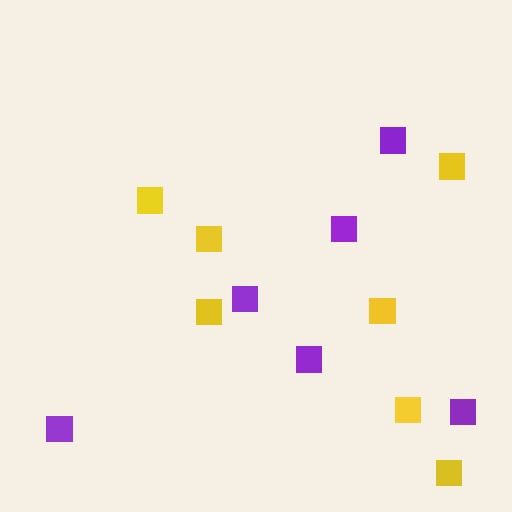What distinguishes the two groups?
There are 2 groups: one group of yellow squares (7) and one group of purple squares (6).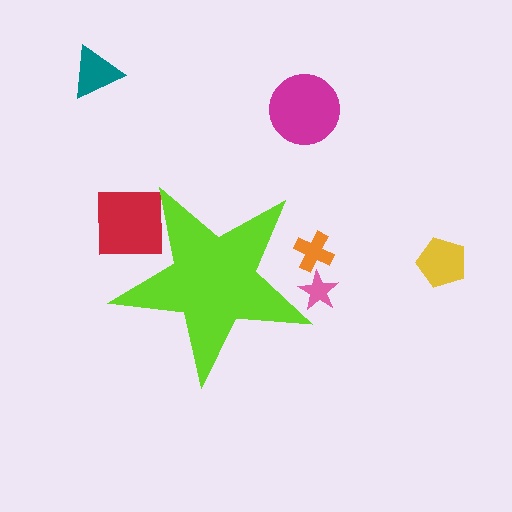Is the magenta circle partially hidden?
No, the magenta circle is fully visible.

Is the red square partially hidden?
Yes, the red square is partially hidden behind the lime star.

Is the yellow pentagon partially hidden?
No, the yellow pentagon is fully visible.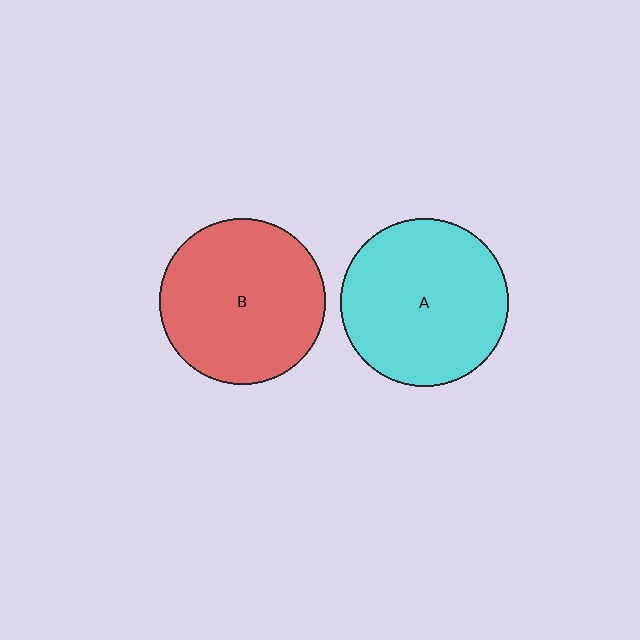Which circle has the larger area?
Circle A (cyan).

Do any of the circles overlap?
No, none of the circles overlap.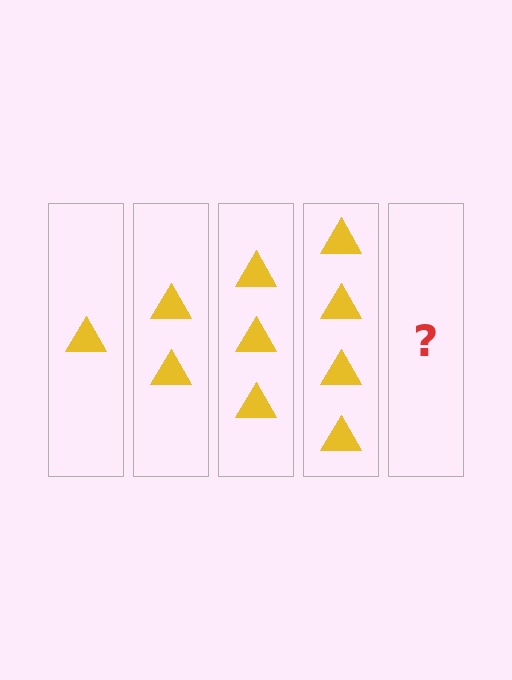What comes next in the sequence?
The next element should be 5 triangles.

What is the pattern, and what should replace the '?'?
The pattern is that each step adds one more triangle. The '?' should be 5 triangles.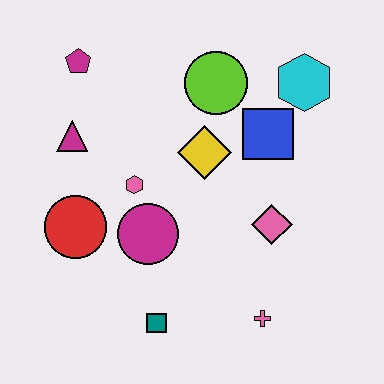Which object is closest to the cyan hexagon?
The blue square is closest to the cyan hexagon.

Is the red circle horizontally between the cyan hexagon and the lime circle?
No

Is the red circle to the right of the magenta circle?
No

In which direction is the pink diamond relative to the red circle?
The pink diamond is to the right of the red circle.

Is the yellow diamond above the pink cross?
Yes